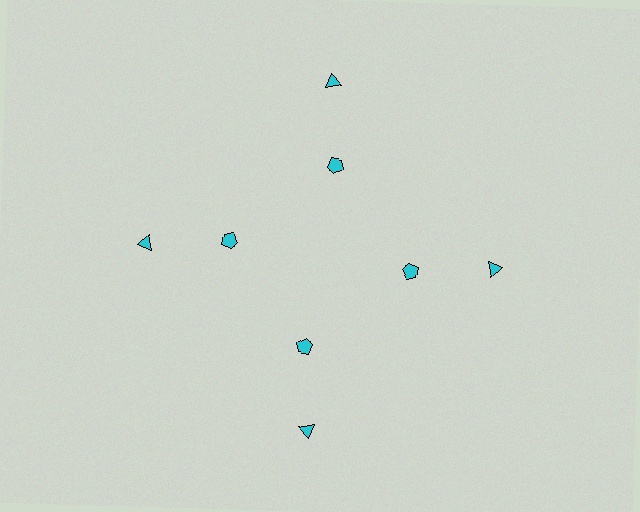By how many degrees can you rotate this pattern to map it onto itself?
The pattern maps onto itself every 90 degrees of rotation.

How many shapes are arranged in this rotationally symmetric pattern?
There are 8 shapes, arranged in 4 groups of 2.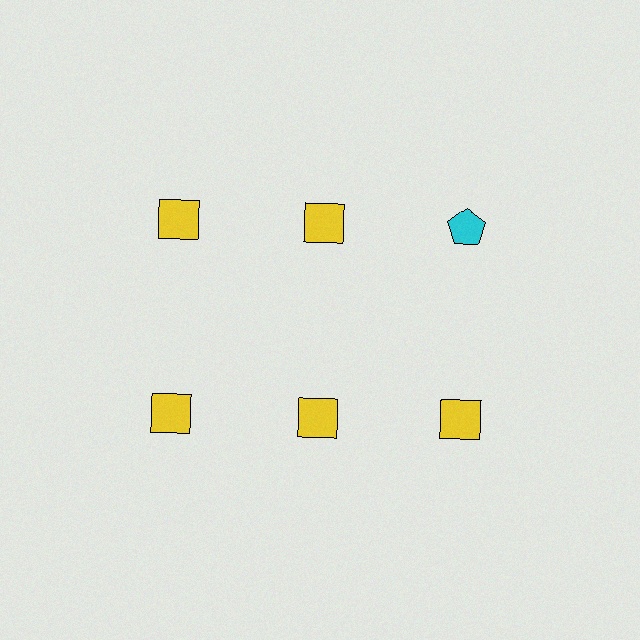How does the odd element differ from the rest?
It differs in both color (cyan instead of yellow) and shape (pentagon instead of square).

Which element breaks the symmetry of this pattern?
The cyan pentagon in the top row, center column breaks the symmetry. All other shapes are yellow squares.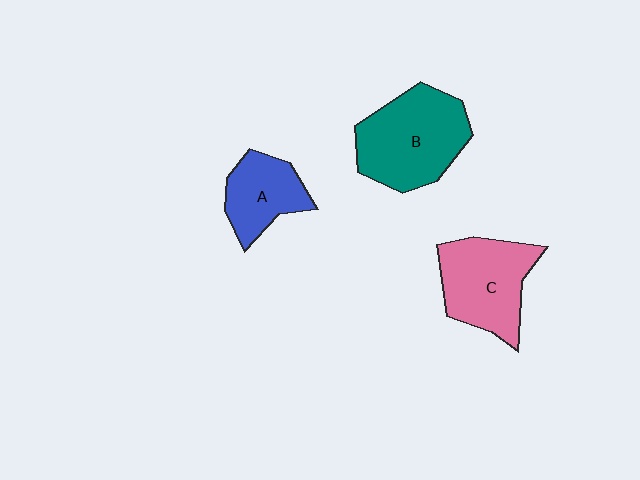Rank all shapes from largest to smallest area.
From largest to smallest: B (teal), C (pink), A (blue).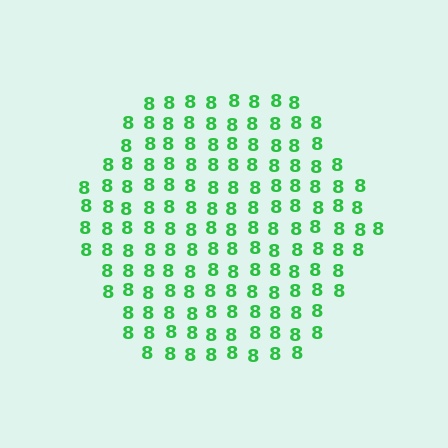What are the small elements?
The small elements are digit 8's.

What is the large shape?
The large shape is a hexagon.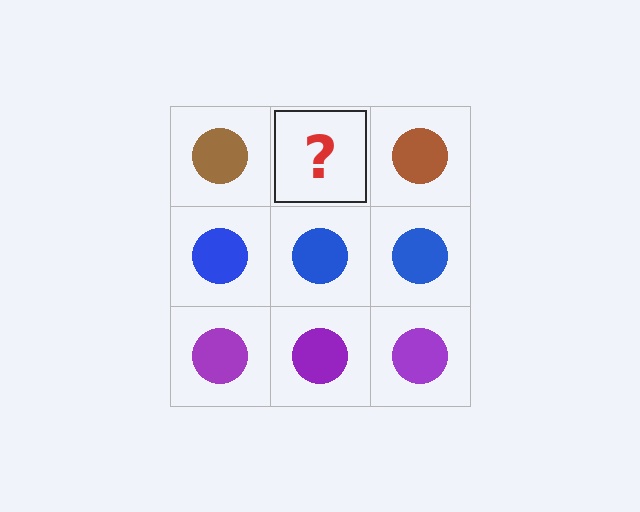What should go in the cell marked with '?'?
The missing cell should contain a brown circle.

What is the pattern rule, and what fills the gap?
The rule is that each row has a consistent color. The gap should be filled with a brown circle.